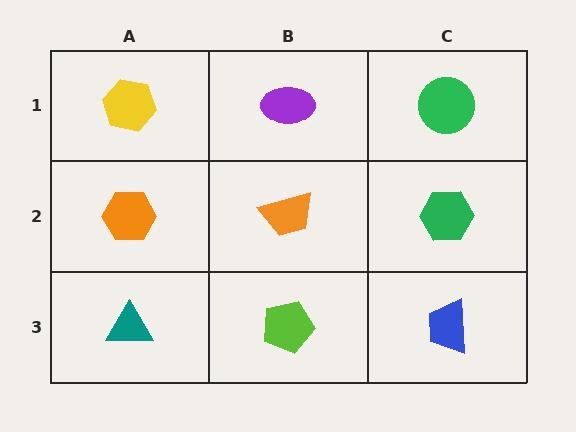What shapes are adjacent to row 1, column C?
A green hexagon (row 2, column C), a purple ellipse (row 1, column B).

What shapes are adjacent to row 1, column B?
An orange trapezoid (row 2, column B), a yellow hexagon (row 1, column A), a green circle (row 1, column C).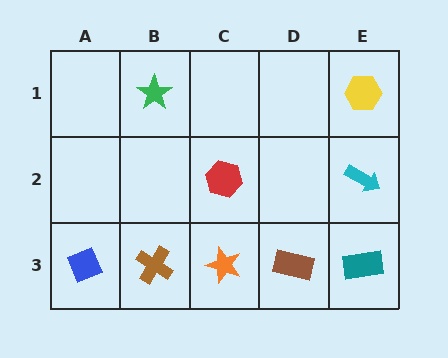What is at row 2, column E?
A cyan arrow.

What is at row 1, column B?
A green star.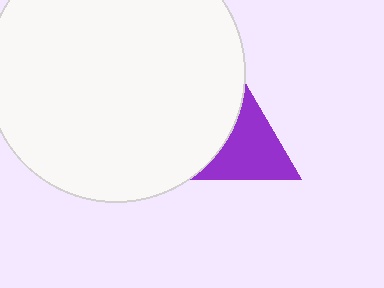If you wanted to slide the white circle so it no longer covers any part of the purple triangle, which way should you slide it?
Slide it left — that is the most direct way to separate the two shapes.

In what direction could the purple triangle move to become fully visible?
The purple triangle could move right. That would shift it out from behind the white circle entirely.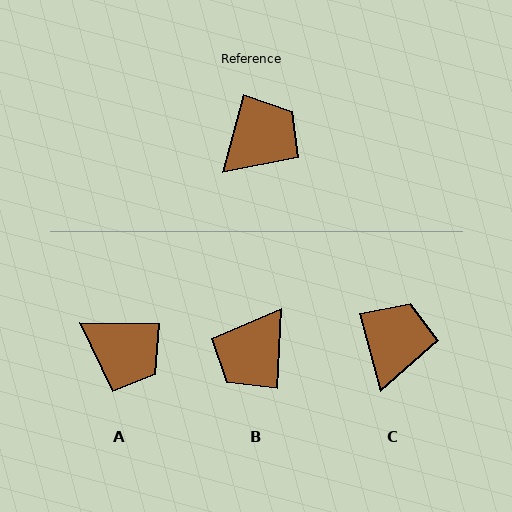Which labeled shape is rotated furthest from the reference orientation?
B, about 168 degrees away.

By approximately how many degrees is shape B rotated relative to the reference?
Approximately 168 degrees clockwise.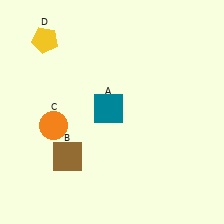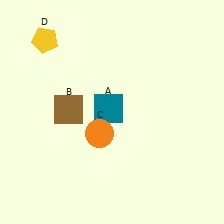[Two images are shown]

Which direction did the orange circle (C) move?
The orange circle (C) moved right.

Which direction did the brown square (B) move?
The brown square (B) moved up.